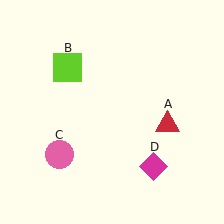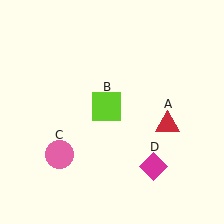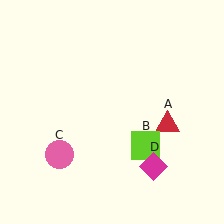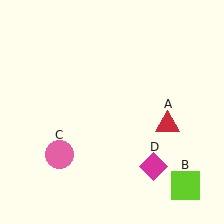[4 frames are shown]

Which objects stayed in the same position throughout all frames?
Red triangle (object A) and pink circle (object C) and magenta diamond (object D) remained stationary.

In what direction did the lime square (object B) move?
The lime square (object B) moved down and to the right.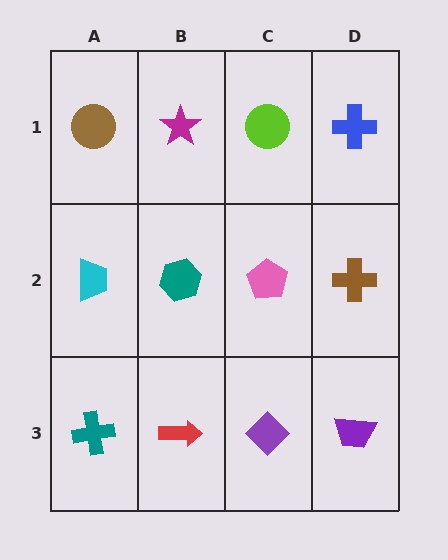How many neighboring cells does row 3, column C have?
3.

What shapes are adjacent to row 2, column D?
A blue cross (row 1, column D), a purple trapezoid (row 3, column D), a pink pentagon (row 2, column C).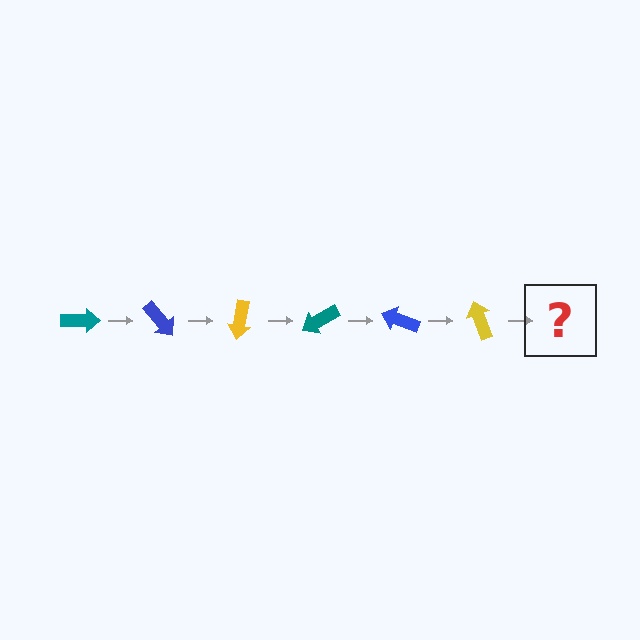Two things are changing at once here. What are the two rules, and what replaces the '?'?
The two rules are that it rotates 50 degrees each step and the color cycles through teal, blue, and yellow. The '?' should be a teal arrow, rotated 300 degrees from the start.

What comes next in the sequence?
The next element should be a teal arrow, rotated 300 degrees from the start.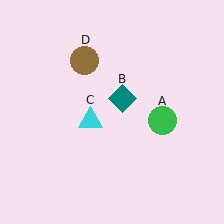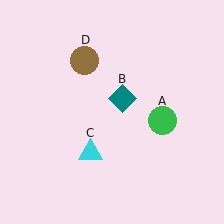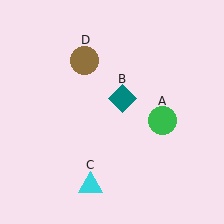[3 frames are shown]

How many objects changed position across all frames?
1 object changed position: cyan triangle (object C).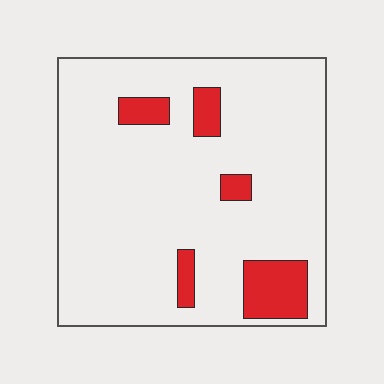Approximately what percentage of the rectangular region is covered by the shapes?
Approximately 10%.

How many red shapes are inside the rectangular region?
5.